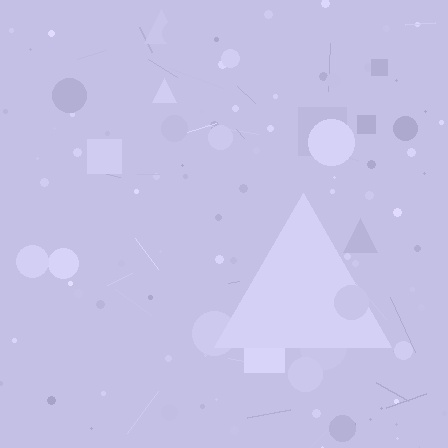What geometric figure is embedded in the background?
A triangle is embedded in the background.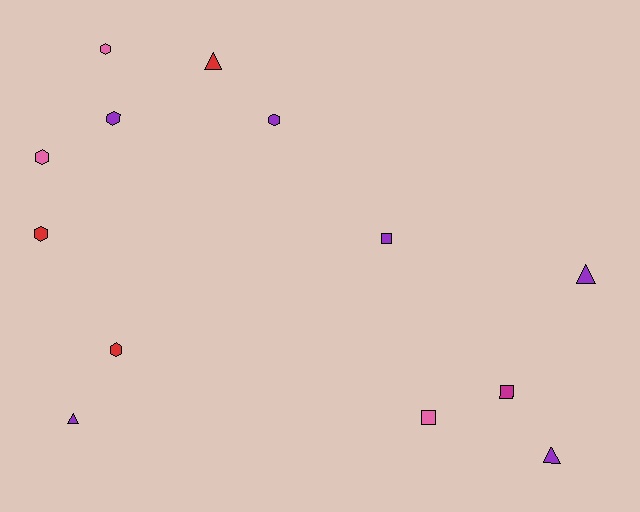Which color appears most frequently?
Purple, with 6 objects.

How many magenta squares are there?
There is 1 magenta square.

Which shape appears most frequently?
Hexagon, with 6 objects.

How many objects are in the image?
There are 13 objects.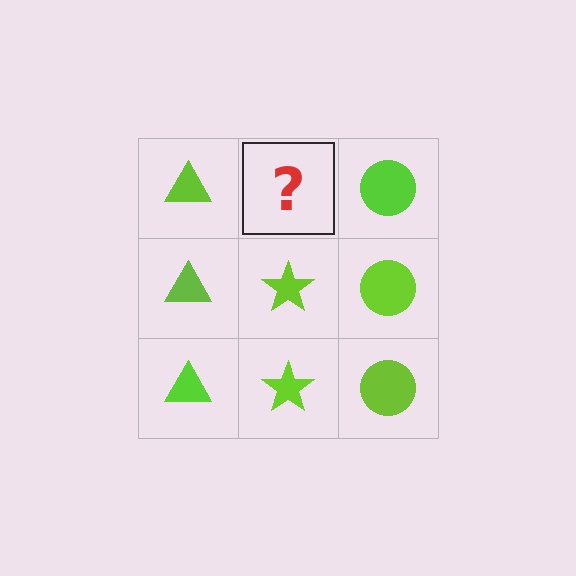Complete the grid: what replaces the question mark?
The question mark should be replaced with a lime star.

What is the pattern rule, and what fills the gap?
The rule is that each column has a consistent shape. The gap should be filled with a lime star.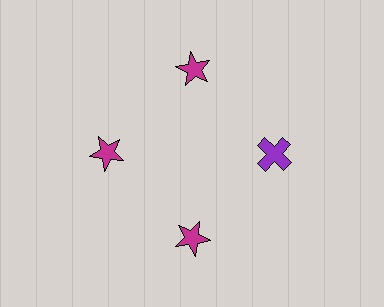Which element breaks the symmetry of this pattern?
The purple cross at roughly the 3 o'clock position breaks the symmetry. All other shapes are magenta stars.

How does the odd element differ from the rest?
It differs in both color (purple instead of magenta) and shape (cross instead of star).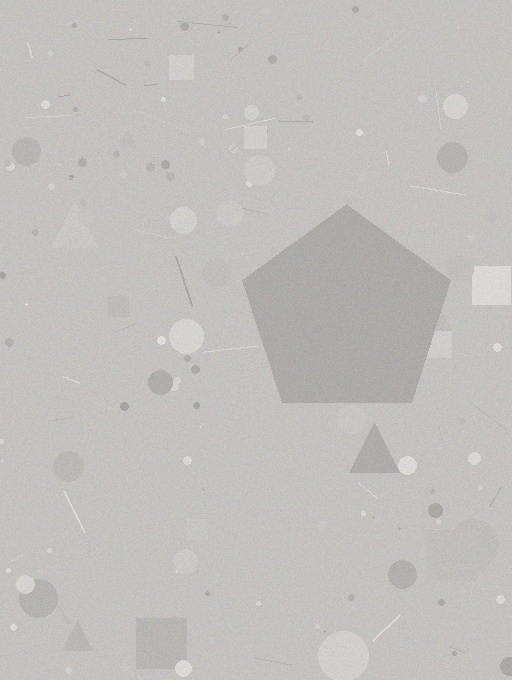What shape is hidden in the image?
A pentagon is hidden in the image.